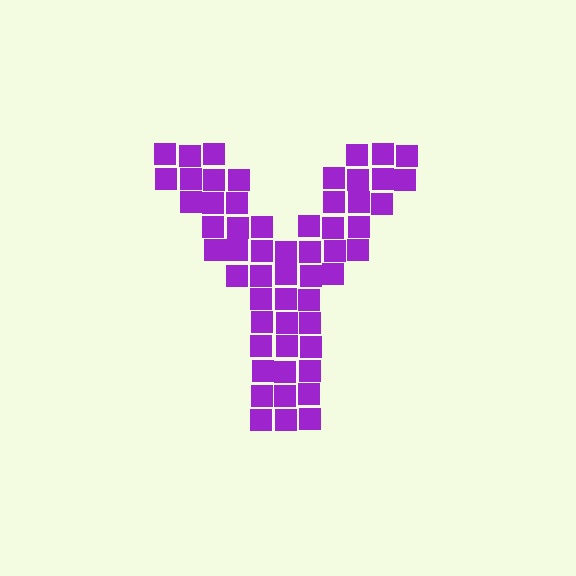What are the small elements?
The small elements are squares.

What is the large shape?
The large shape is the letter Y.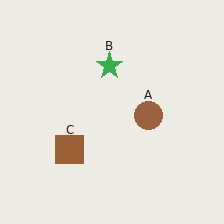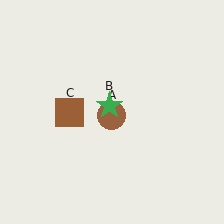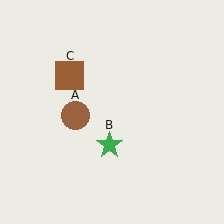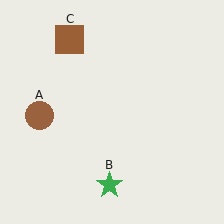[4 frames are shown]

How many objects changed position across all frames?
3 objects changed position: brown circle (object A), green star (object B), brown square (object C).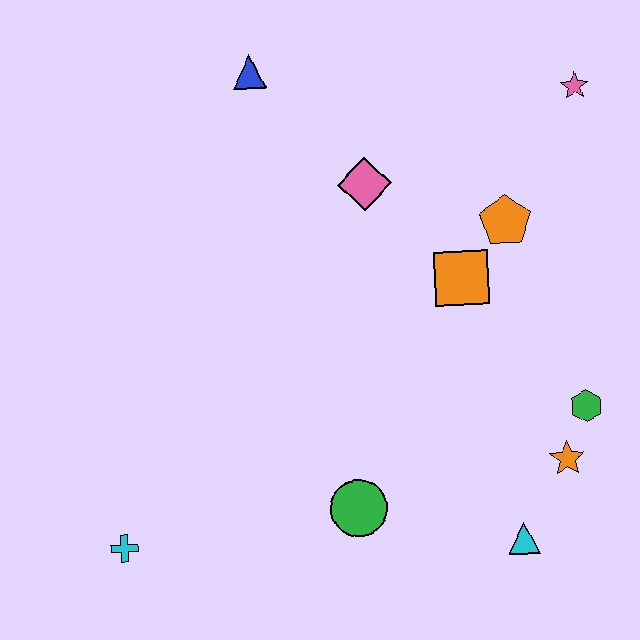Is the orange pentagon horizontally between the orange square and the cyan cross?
No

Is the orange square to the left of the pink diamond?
No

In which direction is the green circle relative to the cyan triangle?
The green circle is to the left of the cyan triangle.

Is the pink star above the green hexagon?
Yes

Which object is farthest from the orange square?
The cyan cross is farthest from the orange square.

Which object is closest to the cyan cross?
The green circle is closest to the cyan cross.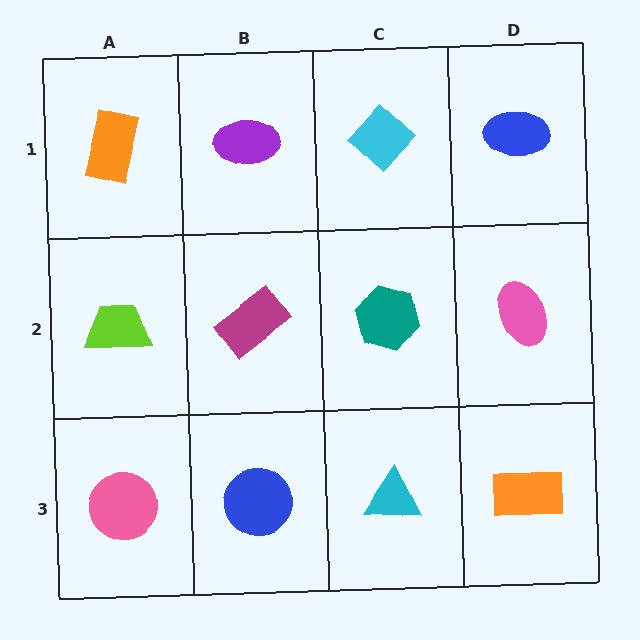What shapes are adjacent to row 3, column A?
A lime trapezoid (row 2, column A), a blue circle (row 3, column B).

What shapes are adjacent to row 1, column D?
A pink ellipse (row 2, column D), a cyan diamond (row 1, column C).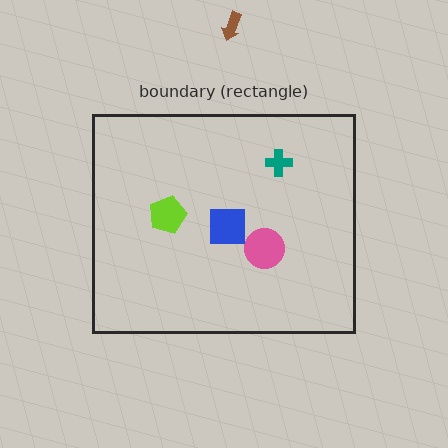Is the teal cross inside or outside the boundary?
Inside.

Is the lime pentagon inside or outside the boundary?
Inside.